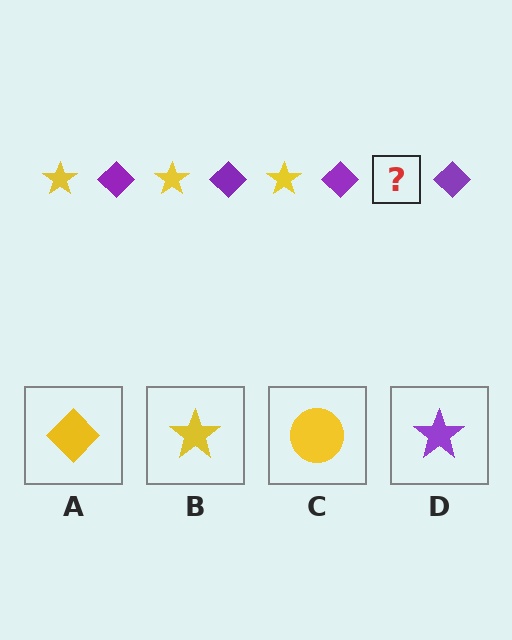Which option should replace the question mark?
Option B.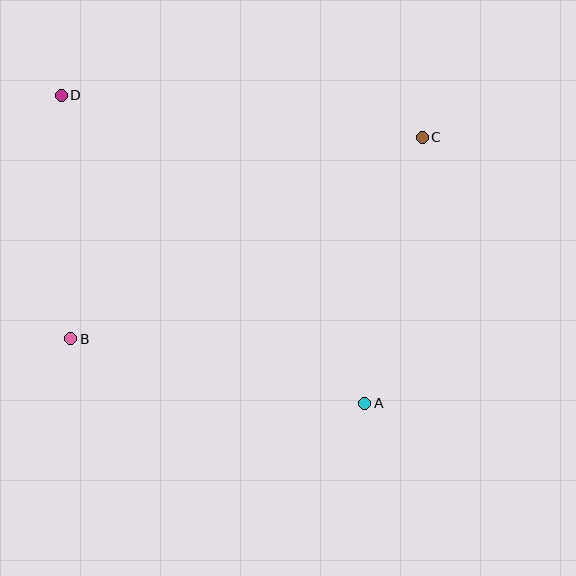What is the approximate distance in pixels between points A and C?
The distance between A and C is approximately 272 pixels.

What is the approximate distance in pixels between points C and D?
The distance between C and D is approximately 364 pixels.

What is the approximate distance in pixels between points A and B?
The distance between A and B is approximately 301 pixels.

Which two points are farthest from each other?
Points A and D are farthest from each other.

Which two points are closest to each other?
Points B and D are closest to each other.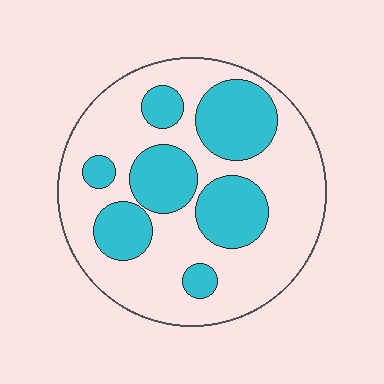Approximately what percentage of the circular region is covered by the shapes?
Approximately 35%.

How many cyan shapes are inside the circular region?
7.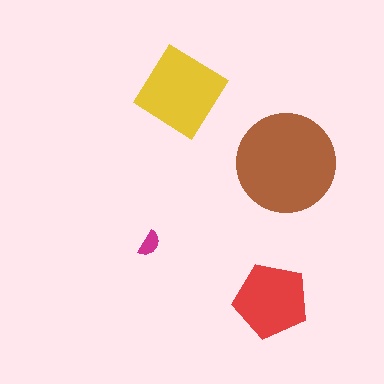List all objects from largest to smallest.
The brown circle, the yellow diamond, the red pentagon, the magenta semicircle.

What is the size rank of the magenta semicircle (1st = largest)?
4th.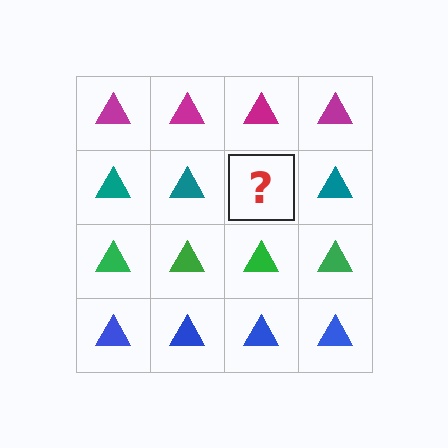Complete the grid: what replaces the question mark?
The question mark should be replaced with a teal triangle.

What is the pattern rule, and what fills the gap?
The rule is that each row has a consistent color. The gap should be filled with a teal triangle.